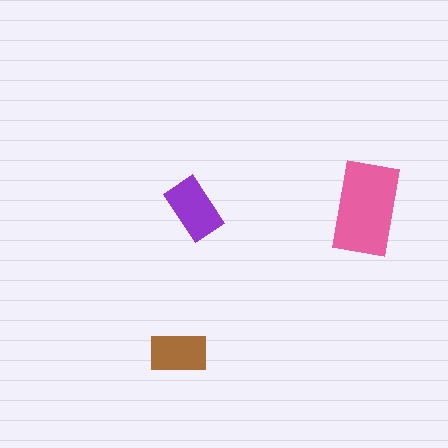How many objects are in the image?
There are 3 objects in the image.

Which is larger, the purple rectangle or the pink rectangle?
The pink one.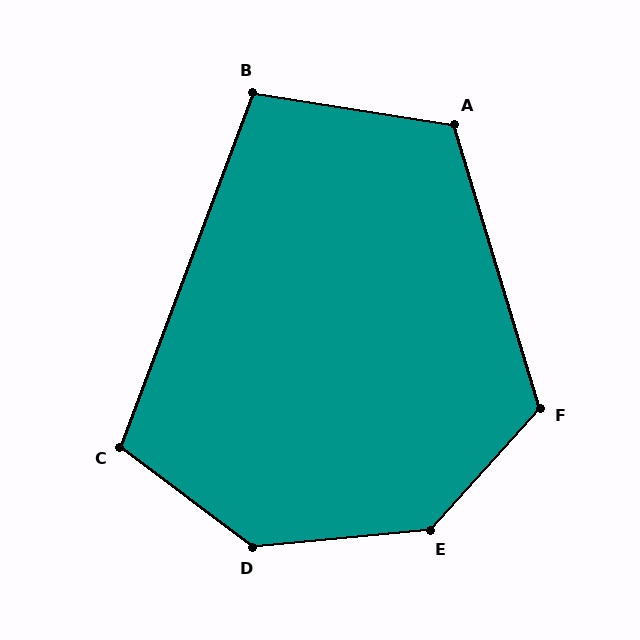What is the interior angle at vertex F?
Approximately 121 degrees (obtuse).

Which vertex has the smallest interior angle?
B, at approximately 102 degrees.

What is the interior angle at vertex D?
Approximately 137 degrees (obtuse).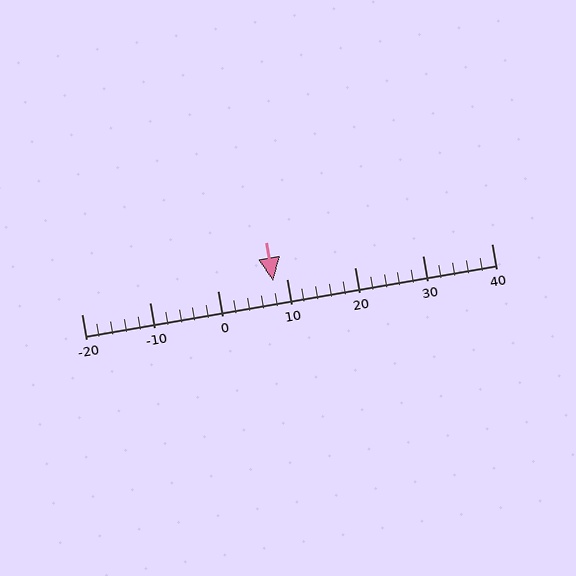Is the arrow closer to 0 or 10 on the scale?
The arrow is closer to 10.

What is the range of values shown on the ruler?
The ruler shows values from -20 to 40.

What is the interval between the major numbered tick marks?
The major tick marks are spaced 10 units apart.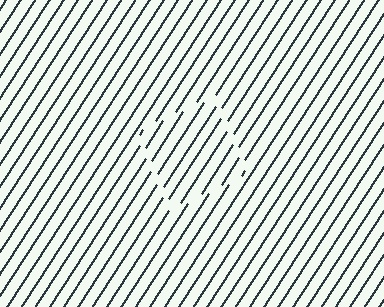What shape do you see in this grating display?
An illusory square. The interior of the shape contains the same grating, shifted by half a period — the contour is defined by the phase discontinuity where line-ends from the inner and outer gratings abut.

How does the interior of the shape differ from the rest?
The interior of the shape contains the same grating, shifted by half a period — the contour is defined by the phase discontinuity where line-ends from the inner and outer gratings abut.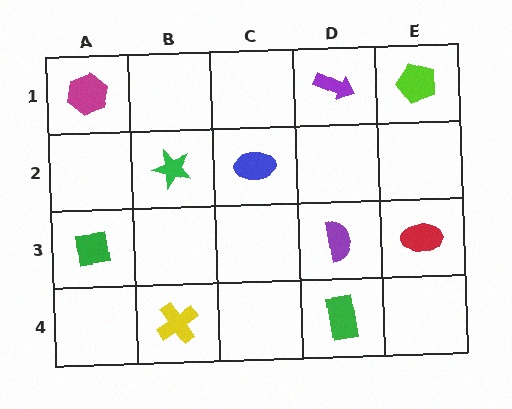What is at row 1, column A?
A magenta hexagon.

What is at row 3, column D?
A purple semicircle.